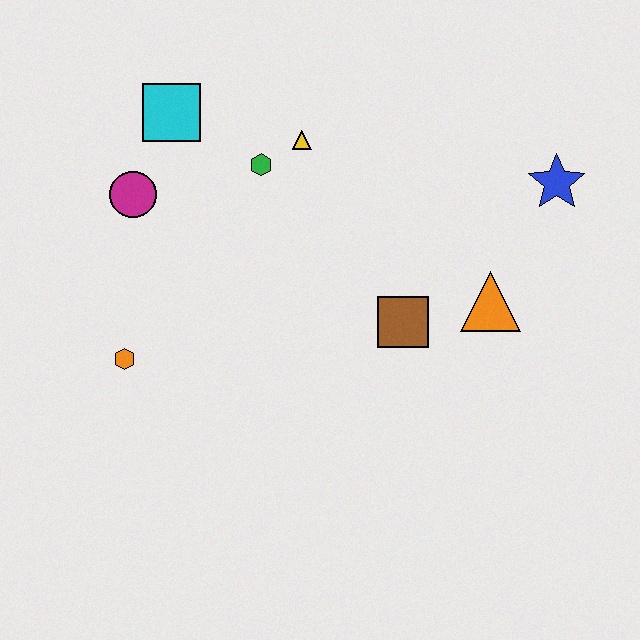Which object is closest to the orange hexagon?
The magenta circle is closest to the orange hexagon.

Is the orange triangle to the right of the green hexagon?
Yes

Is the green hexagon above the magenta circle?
Yes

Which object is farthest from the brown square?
The cyan square is farthest from the brown square.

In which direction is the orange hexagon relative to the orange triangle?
The orange hexagon is to the left of the orange triangle.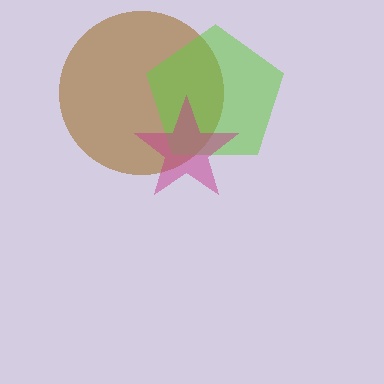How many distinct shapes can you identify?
There are 3 distinct shapes: a brown circle, a lime pentagon, a magenta star.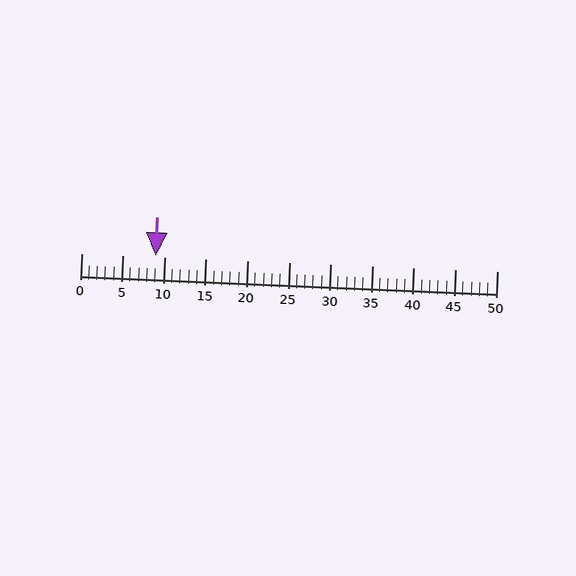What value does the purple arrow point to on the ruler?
The purple arrow points to approximately 9.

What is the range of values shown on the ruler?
The ruler shows values from 0 to 50.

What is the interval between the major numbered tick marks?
The major tick marks are spaced 5 units apart.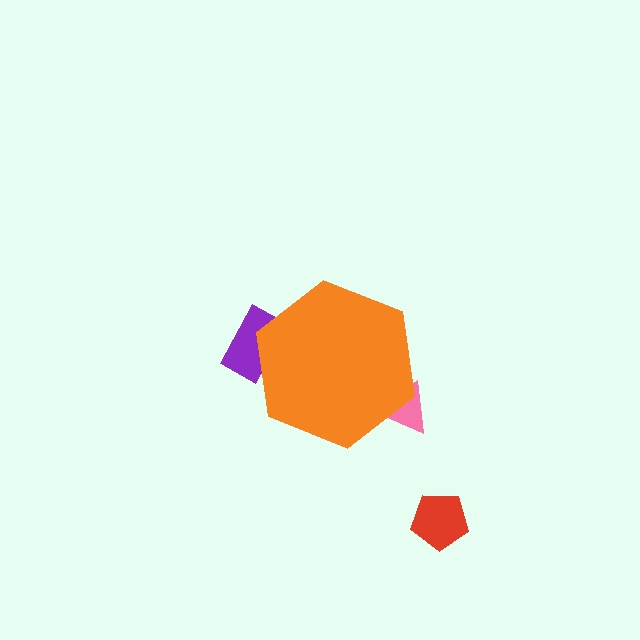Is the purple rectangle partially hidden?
Yes, the purple rectangle is partially hidden behind the orange hexagon.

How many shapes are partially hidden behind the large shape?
2 shapes are partially hidden.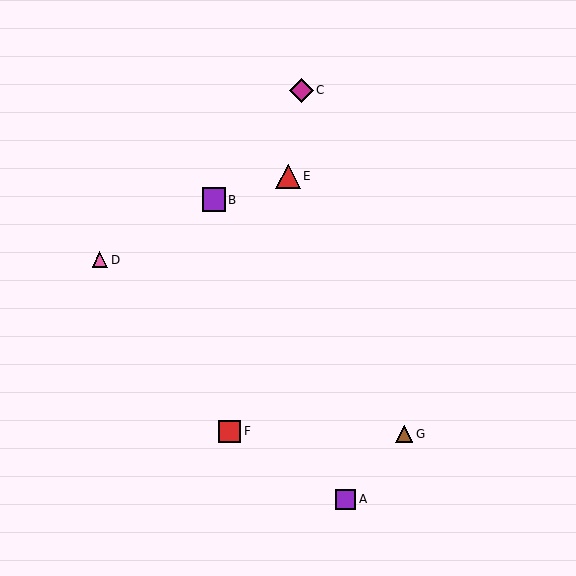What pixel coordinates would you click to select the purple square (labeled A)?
Click at (345, 499) to select the purple square A.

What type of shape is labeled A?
Shape A is a purple square.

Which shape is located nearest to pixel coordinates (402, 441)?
The brown triangle (labeled G) at (404, 434) is nearest to that location.